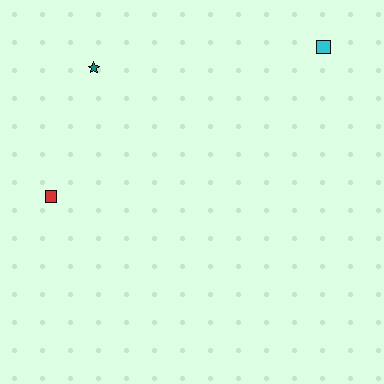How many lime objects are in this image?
There are no lime objects.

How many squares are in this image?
There are 2 squares.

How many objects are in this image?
There are 3 objects.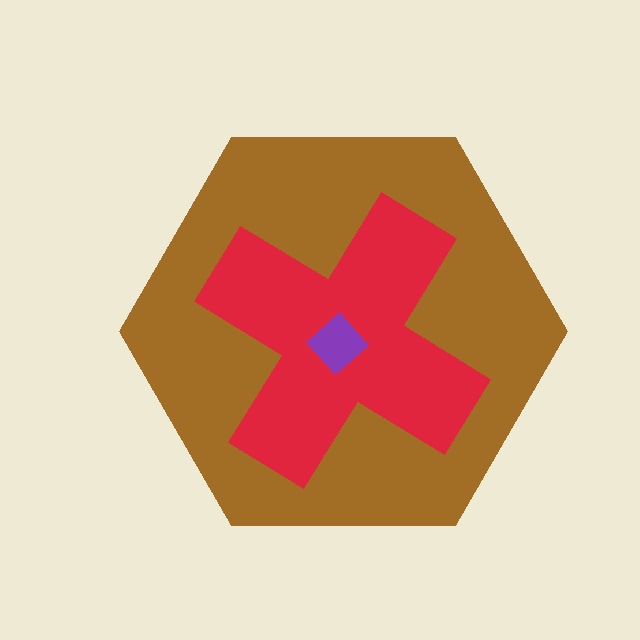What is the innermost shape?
The purple diamond.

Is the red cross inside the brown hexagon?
Yes.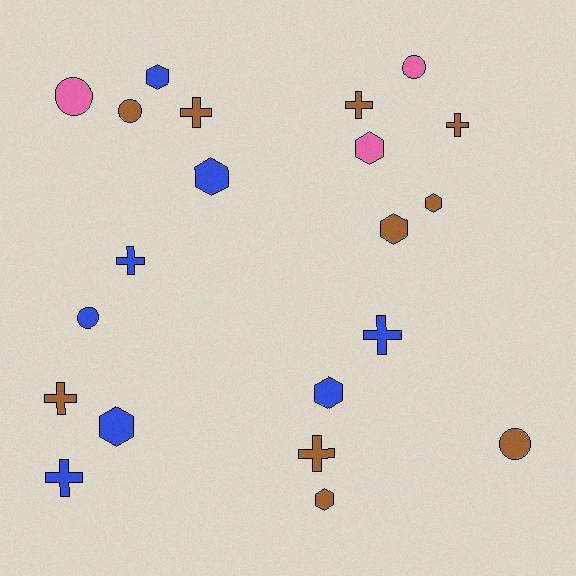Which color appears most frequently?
Brown, with 10 objects.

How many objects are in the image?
There are 21 objects.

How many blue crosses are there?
There are 3 blue crosses.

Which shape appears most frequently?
Cross, with 8 objects.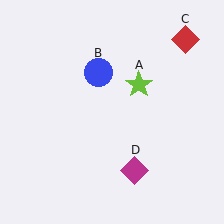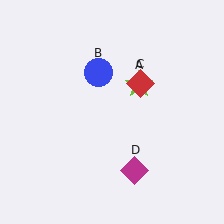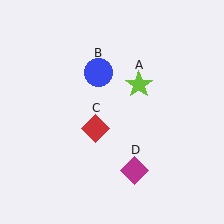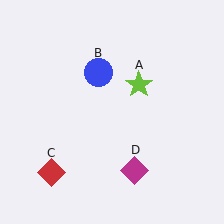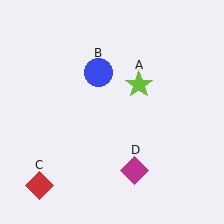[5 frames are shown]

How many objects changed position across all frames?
1 object changed position: red diamond (object C).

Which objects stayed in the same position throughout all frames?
Lime star (object A) and blue circle (object B) and magenta diamond (object D) remained stationary.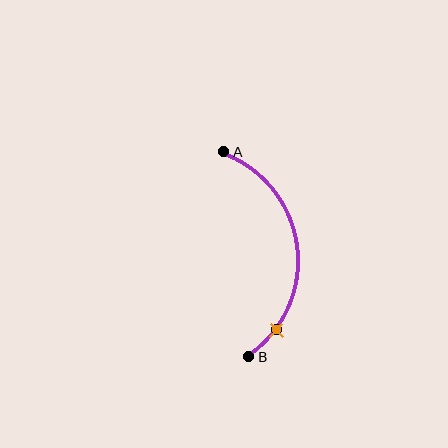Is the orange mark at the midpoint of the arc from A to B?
No. The orange mark lies on the arc but is closer to endpoint B. The arc midpoint would be at the point on the curve equidistant along the arc from both A and B.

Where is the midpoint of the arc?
The arc midpoint is the point on the curve farthest from the straight line joining A and B. It sits to the right of that line.